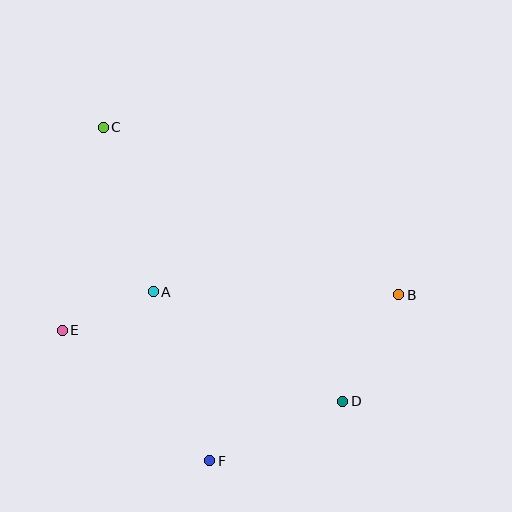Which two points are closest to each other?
Points A and E are closest to each other.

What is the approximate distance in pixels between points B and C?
The distance between B and C is approximately 340 pixels.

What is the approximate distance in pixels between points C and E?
The distance between C and E is approximately 208 pixels.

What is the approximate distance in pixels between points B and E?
The distance between B and E is approximately 338 pixels.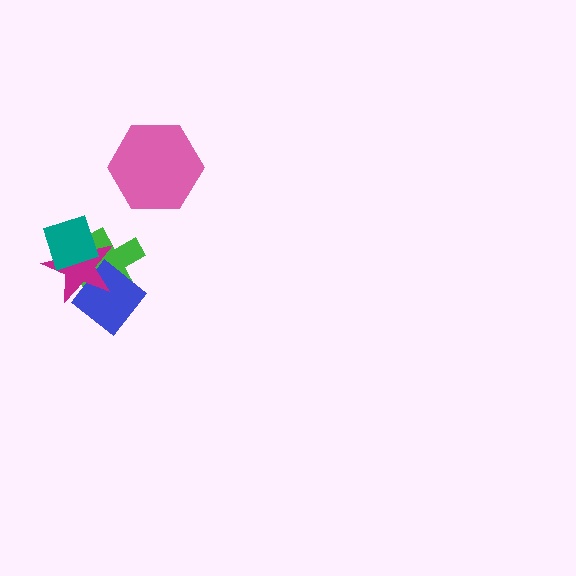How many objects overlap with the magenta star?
3 objects overlap with the magenta star.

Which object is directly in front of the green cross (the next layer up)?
The blue diamond is directly in front of the green cross.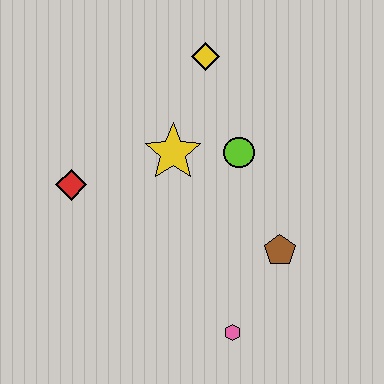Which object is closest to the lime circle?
The yellow star is closest to the lime circle.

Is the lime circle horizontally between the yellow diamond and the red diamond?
No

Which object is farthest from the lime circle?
The pink hexagon is farthest from the lime circle.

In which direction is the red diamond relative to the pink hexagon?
The red diamond is to the left of the pink hexagon.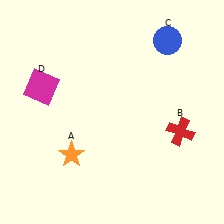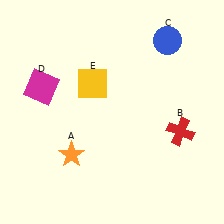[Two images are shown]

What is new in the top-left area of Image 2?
A yellow square (E) was added in the top-left area of Image 2.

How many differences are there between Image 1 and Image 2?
There is 1 difference between the two images.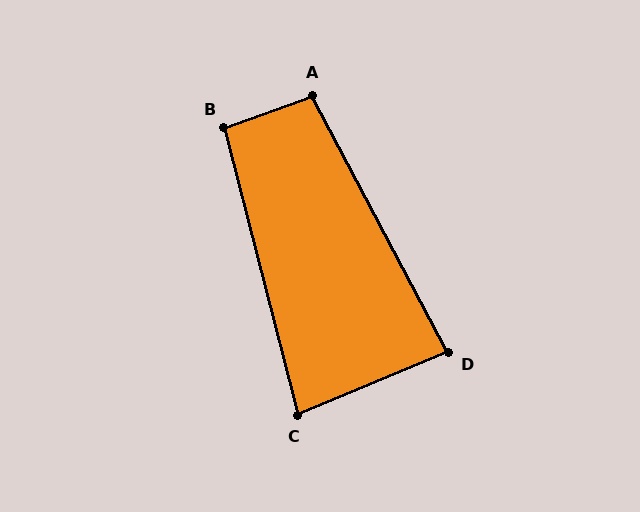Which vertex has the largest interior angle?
A, at approximately 98 degrees.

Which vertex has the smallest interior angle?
C, at approximately 82 degrees.